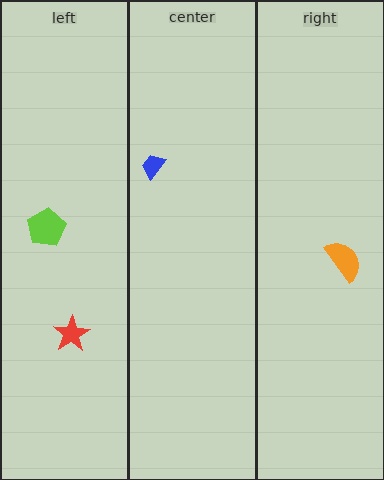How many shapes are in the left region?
2.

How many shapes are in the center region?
1.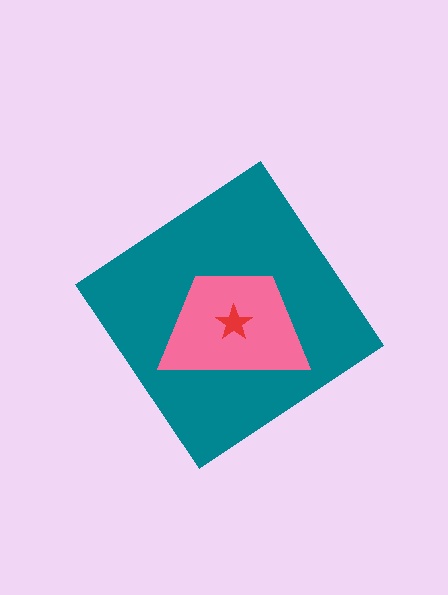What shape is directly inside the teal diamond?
The pink trapezoid.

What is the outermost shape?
The teal diamond.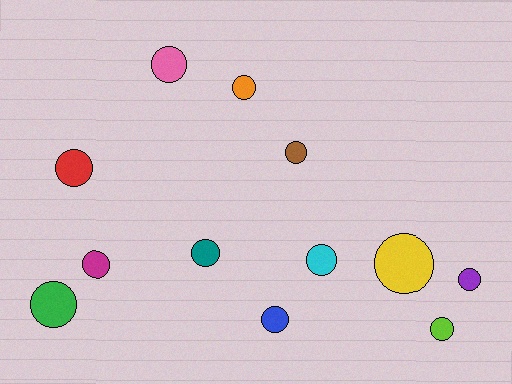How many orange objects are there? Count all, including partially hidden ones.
There is 1 orange object.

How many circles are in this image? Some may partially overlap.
There are 12 circles.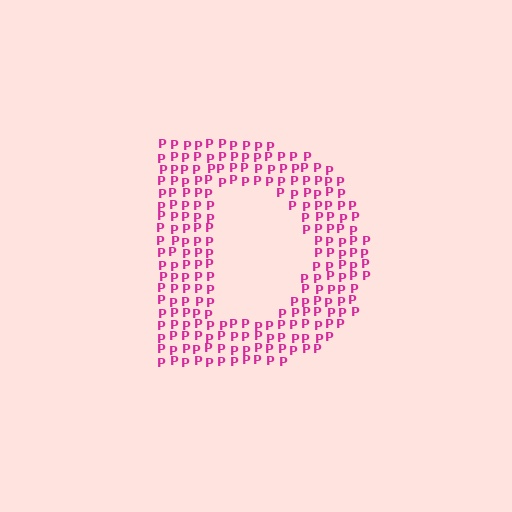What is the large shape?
The large shape is the letter D.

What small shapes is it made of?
It is made of small letter P's.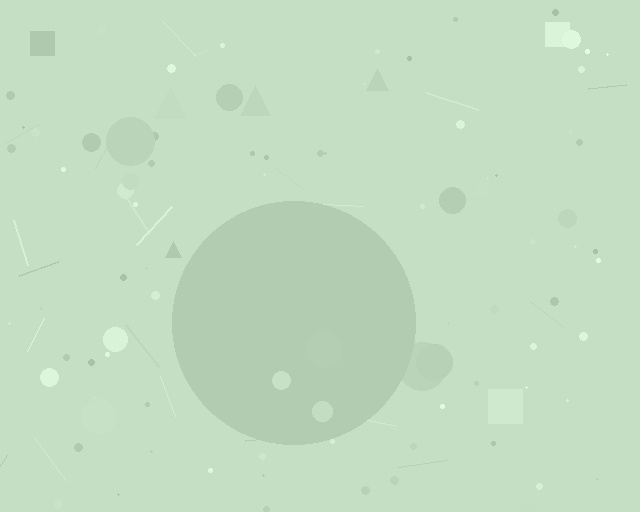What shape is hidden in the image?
A circle is hidden in the image.